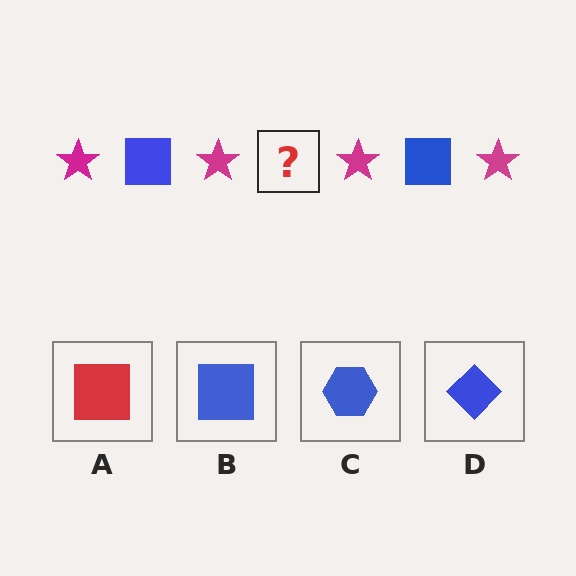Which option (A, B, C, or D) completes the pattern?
B.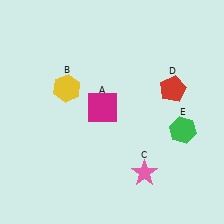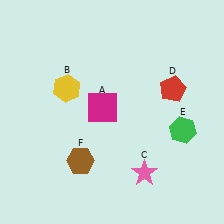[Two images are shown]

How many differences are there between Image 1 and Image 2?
There is 1 difference between the two images.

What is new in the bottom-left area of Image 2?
A brown hexagon (F) was added in the bottom-left area of Image 2.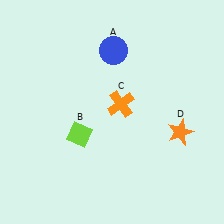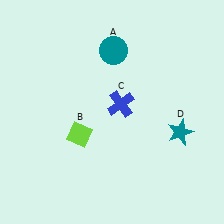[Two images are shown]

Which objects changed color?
A changed from blue to teal. C changed from orange to blue. D changed from orange to teal.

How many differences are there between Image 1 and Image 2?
There are 3 differences between the two images.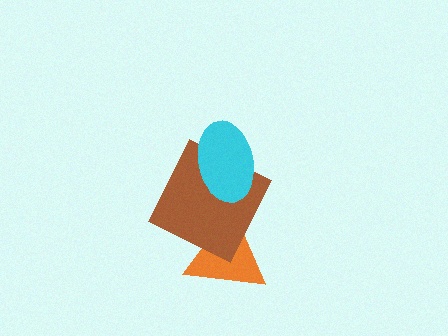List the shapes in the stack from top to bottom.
From top to bottom: the cyan ellipse, the brown square, the orange triangle.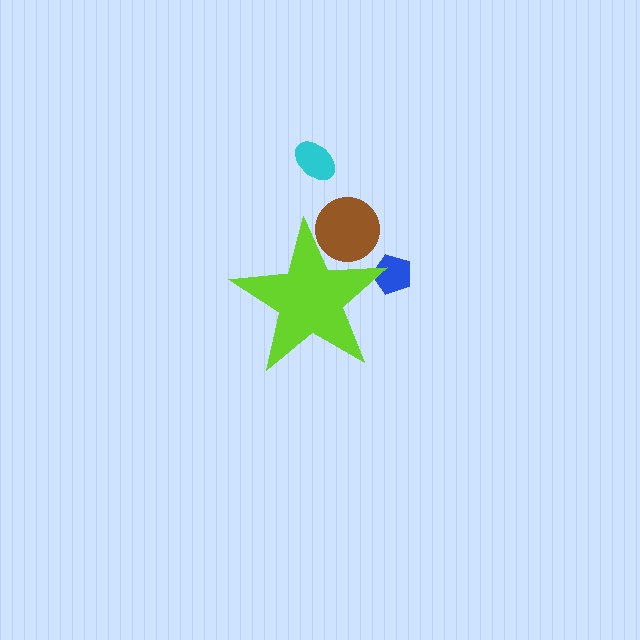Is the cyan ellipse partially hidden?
No, the cyan ellipse is fully visible.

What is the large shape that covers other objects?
A lime star.